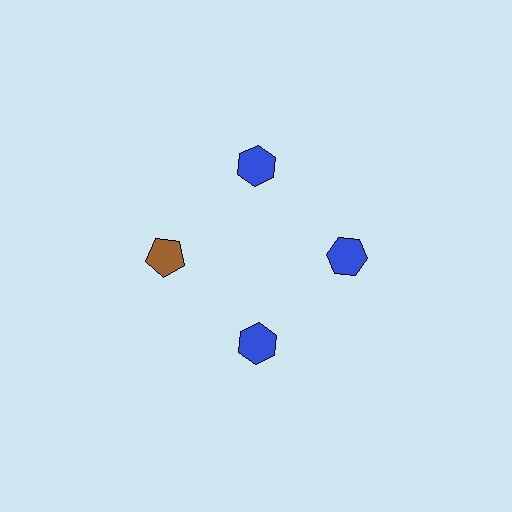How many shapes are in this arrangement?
There are 4 shapes arranged in a ring pattern.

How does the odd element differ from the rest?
It differs in both color (brown instead of blue) and shape (pentagon instead of hexagon).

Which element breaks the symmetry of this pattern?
The brown pentagon at roughly the 9 o'clock position breaks the symmetry. All other shapes are blue hexagons.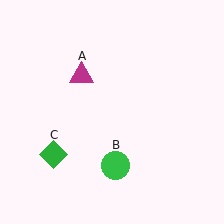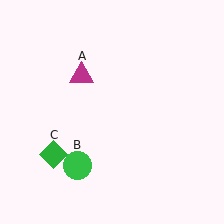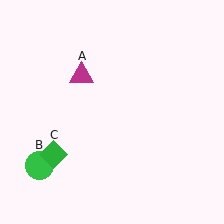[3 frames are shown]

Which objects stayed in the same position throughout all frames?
Magenta triangle (object A) and green diamond (object C) remained stationary.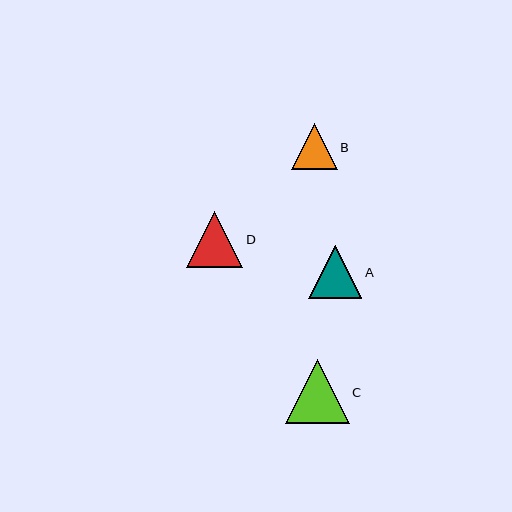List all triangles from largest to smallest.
From largest to smallest: C, D, A, B.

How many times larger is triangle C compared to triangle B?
Triangle C is approximately 1.4 times the size of triangle B.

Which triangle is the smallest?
Triangle B is the smallest with a size of approximately 46 pixels.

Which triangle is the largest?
Triangle C is the largest with a size of approximately 64 pixels.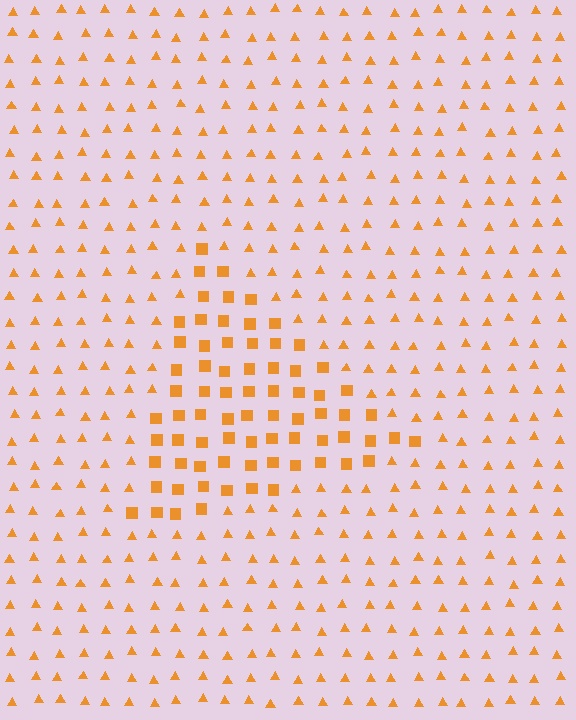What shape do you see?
I see a triangle.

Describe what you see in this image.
The image is filled with small orange elements arranged in a uniform grid. A triangle-shaped region contains squares, while the surrounding area contains triangles. The boundary is defined purely by the change in element shape.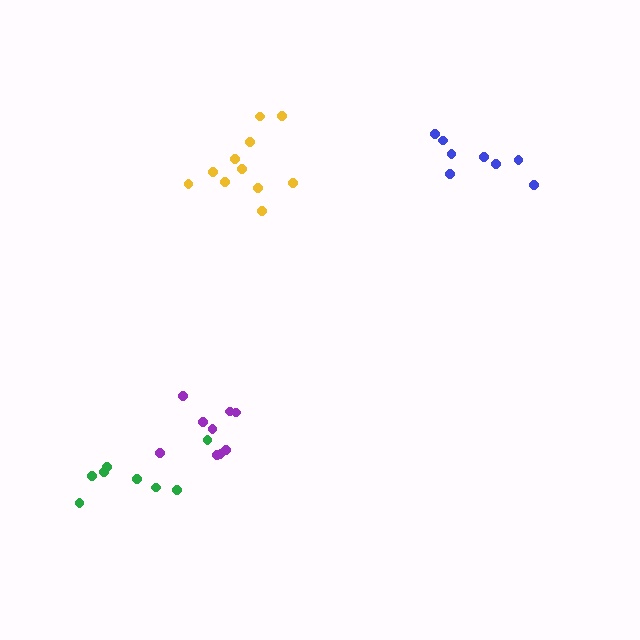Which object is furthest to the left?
The green cluster is leftmost.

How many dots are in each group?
Group 1: 9 dots, Group 2: 8 dots, Group 3: 11 dots, Group 4: 8 dots (36 total).